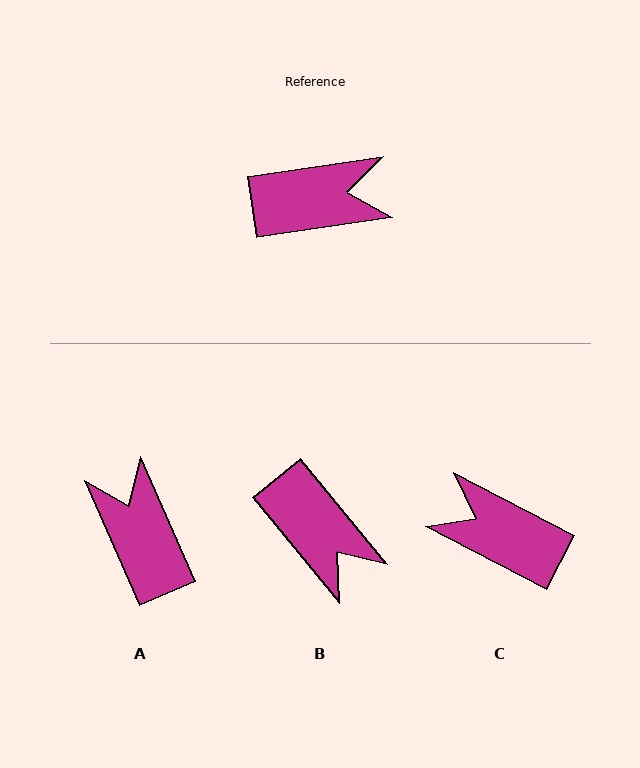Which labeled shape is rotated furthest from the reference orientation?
C, about 144 degrees away.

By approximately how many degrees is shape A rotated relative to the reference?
Approximately 105 degrees counter-clockwise.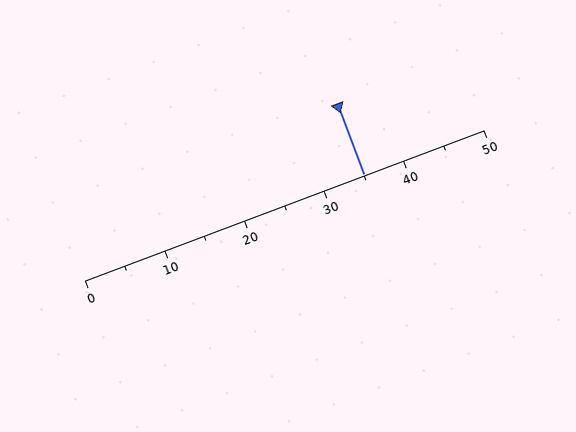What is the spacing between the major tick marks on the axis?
The major ticks are spaced 10 apart.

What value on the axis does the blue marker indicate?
The marker indicates approximately 35.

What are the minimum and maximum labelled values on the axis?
The axis runs from 0 to 50.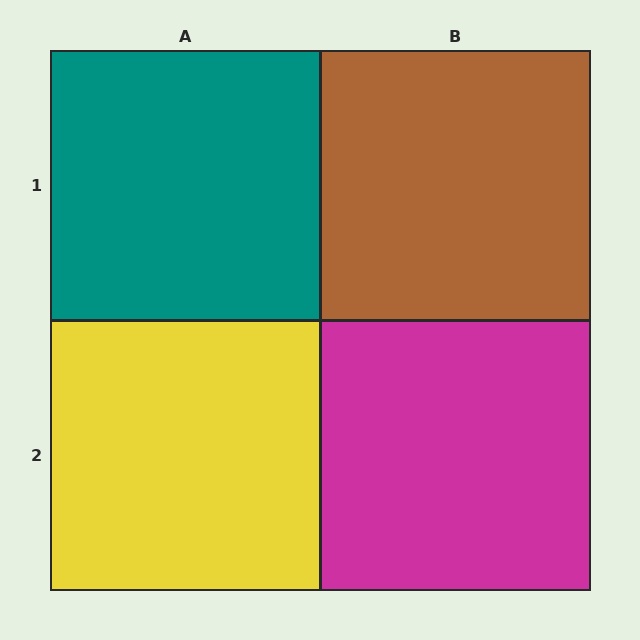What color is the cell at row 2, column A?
Yellow.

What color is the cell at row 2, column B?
Magenta.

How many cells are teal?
1 cell is teal.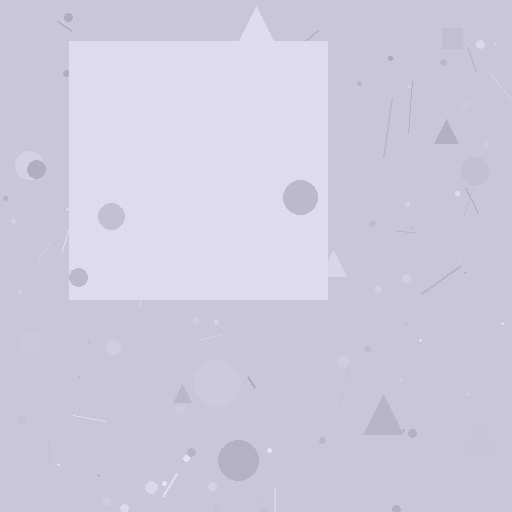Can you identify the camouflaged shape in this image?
The camouflaged shape is a square.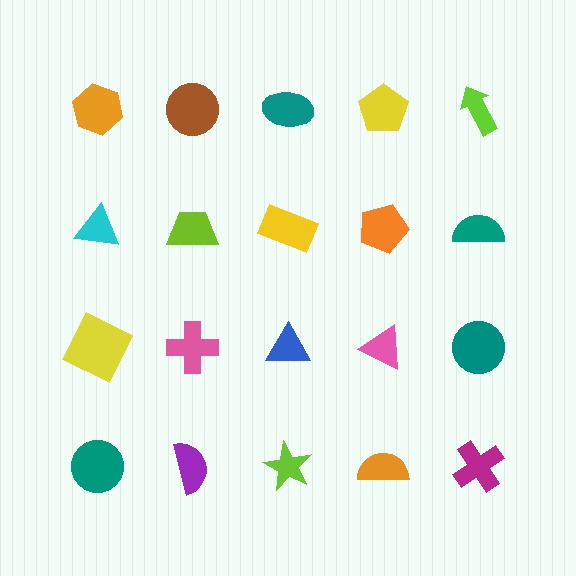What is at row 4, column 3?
A lime star.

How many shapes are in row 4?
5 shapes.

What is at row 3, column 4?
A pink triangle.